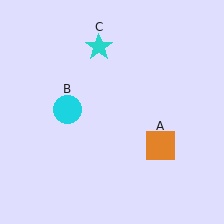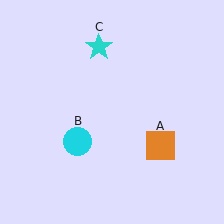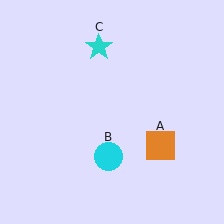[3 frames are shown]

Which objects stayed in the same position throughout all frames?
Orange square (object A) and cyan star (object C) remained stationary.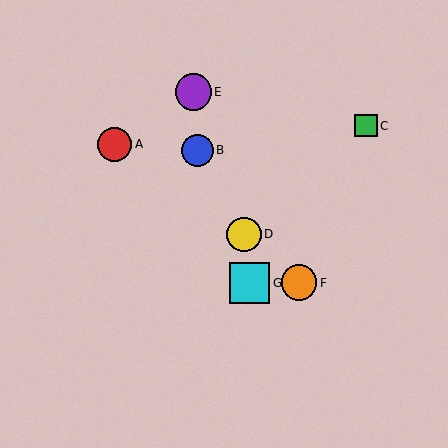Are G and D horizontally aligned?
No, G is at y≈283 and D is at y≈234.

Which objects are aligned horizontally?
Objects F, G are aligned horizontally.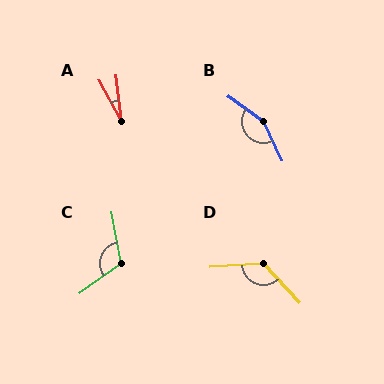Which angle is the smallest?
A, at approximately 22 degrees.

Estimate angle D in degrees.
Approximately 129 degrees.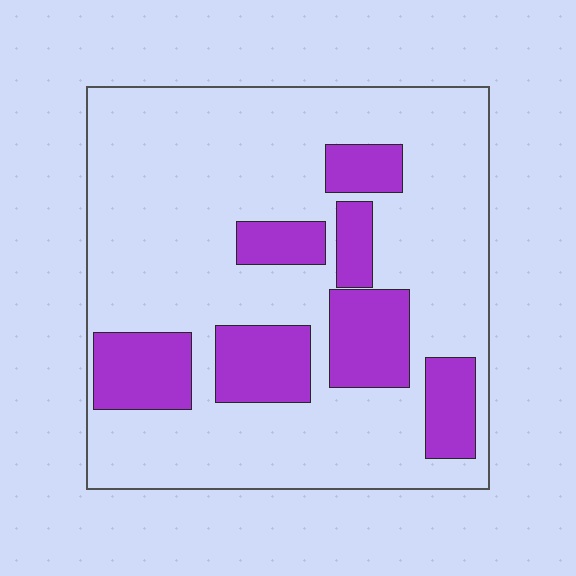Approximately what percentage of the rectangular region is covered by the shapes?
Approximately 25%.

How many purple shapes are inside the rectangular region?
7.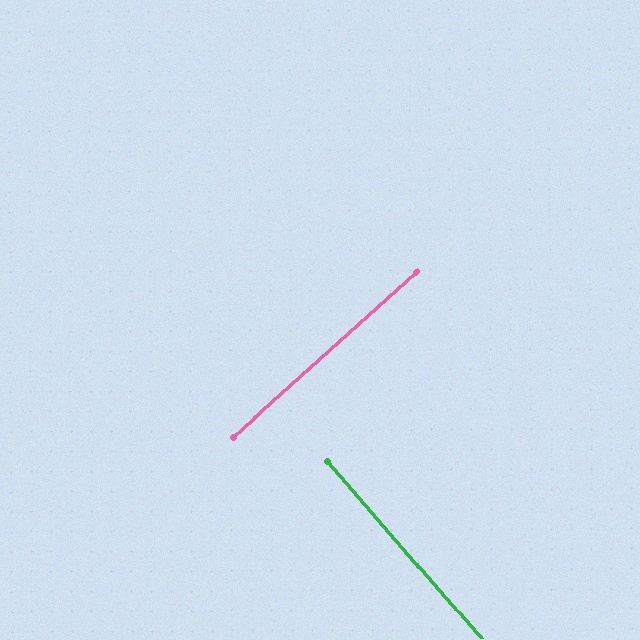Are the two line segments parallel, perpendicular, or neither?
Perpendicular — they meet at approximately 89°.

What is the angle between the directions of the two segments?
Approximately 89 degrees.